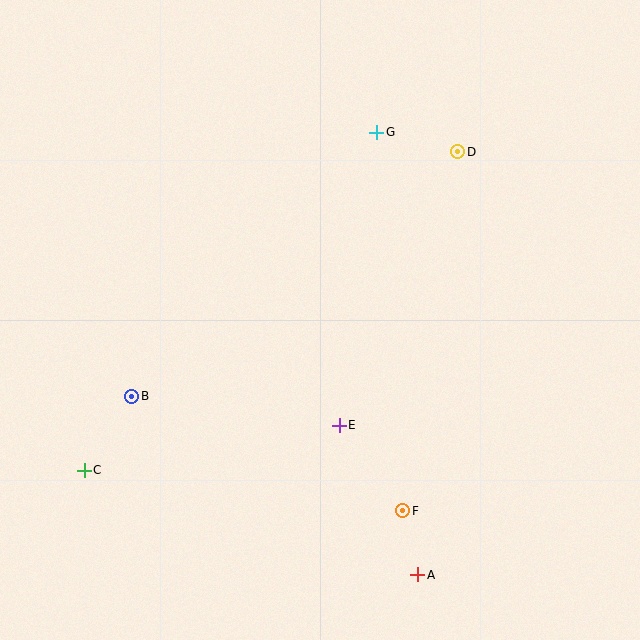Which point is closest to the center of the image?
Point E at (339, 425) is closest to the center.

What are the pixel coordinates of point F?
Point F is at (403, 511).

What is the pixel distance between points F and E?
The distance between F and E is 106 pixels.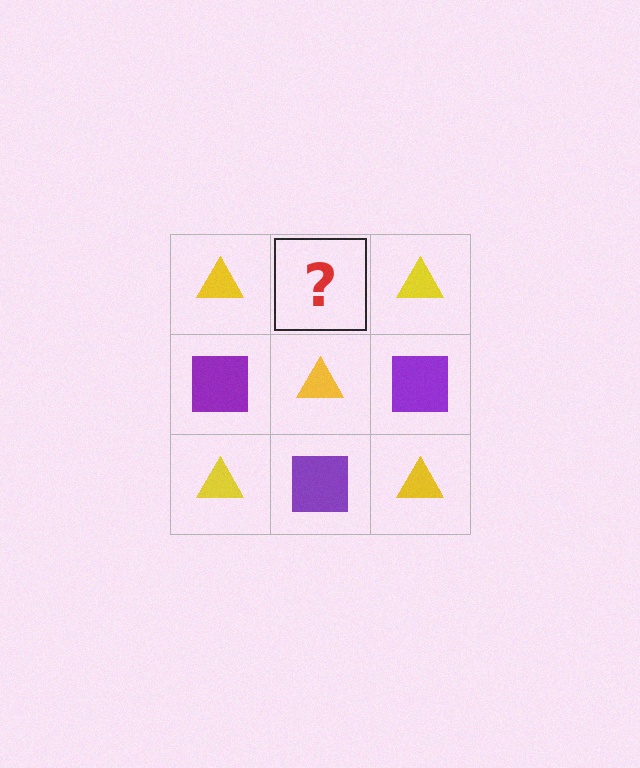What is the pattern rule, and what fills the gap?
The rule is that it alternates yellow triangle and purple square in a checkerboard pattern. The gap should be filled with a purple square.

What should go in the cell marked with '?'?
The missing cell should contain a purple square.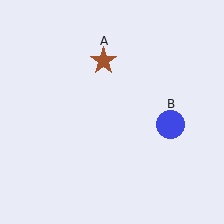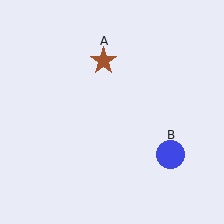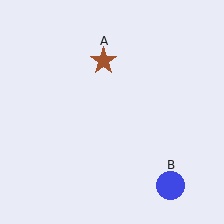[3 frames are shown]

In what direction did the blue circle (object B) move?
The blue circle (object B) moved down.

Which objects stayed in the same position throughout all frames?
Brown star (object A) remained stationary.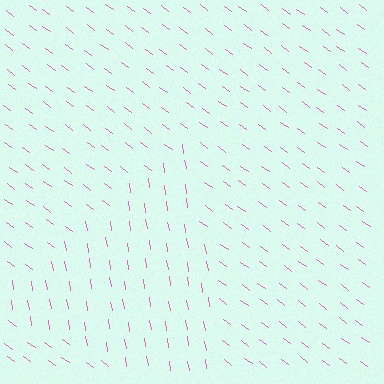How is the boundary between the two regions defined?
The boundary is defined purely by a change in line orientation (approximately 45 degrees difference). All lines are the same color and thickness.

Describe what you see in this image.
The image is filled with small pink line segments. A triangle region in the image has lines oriented differently from the surrounding lines, creating a visible texture boundary.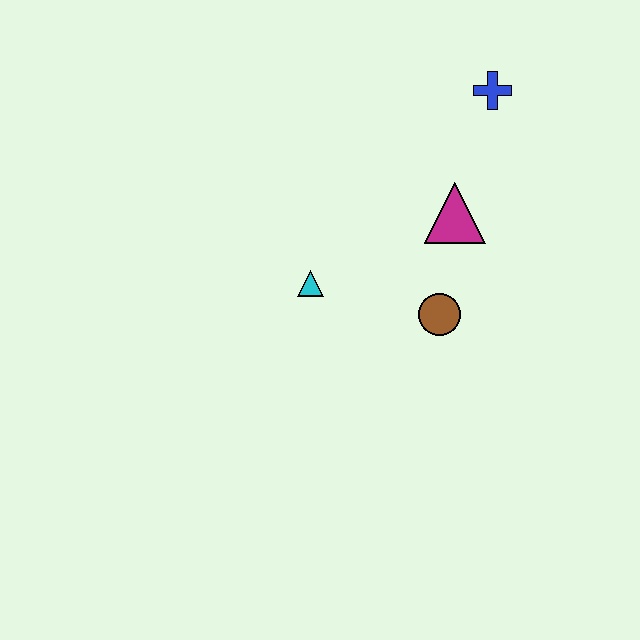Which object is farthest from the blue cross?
The cyan triangle is farthest from the blue cross.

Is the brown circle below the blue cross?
Yes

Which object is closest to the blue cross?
The magenta triangle is closest to the blue cross.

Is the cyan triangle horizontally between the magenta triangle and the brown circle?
No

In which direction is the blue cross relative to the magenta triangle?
The blue cross is above the magenta triangle.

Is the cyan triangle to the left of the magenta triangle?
Yes